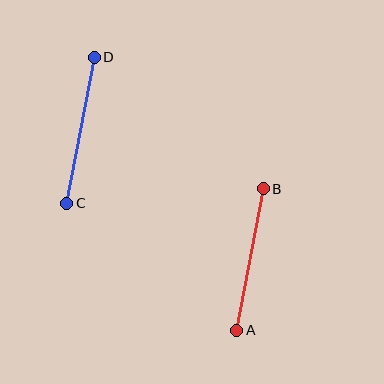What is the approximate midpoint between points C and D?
The midpoint is at approximately (81, 130) pixels.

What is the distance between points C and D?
The distance is approximately 149 pixels.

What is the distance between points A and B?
The distance is approximately 144 pixels.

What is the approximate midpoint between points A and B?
The midpoint is at approximately (250, 260) pixels.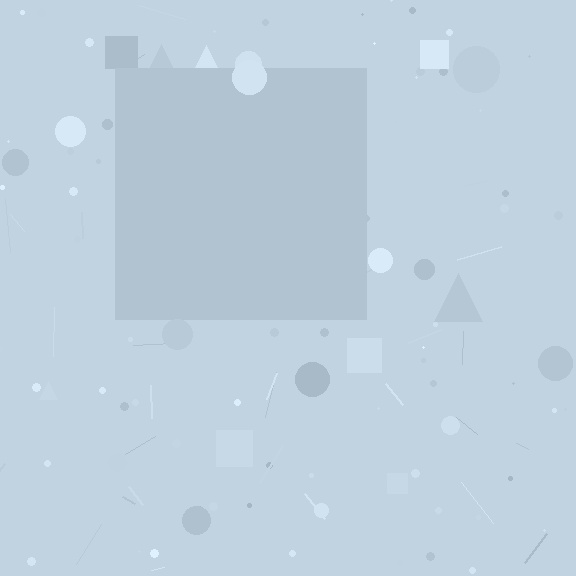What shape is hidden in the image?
A square is hidden in the image.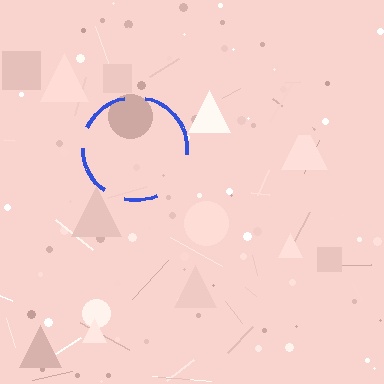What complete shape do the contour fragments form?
The contour fragments form a circle.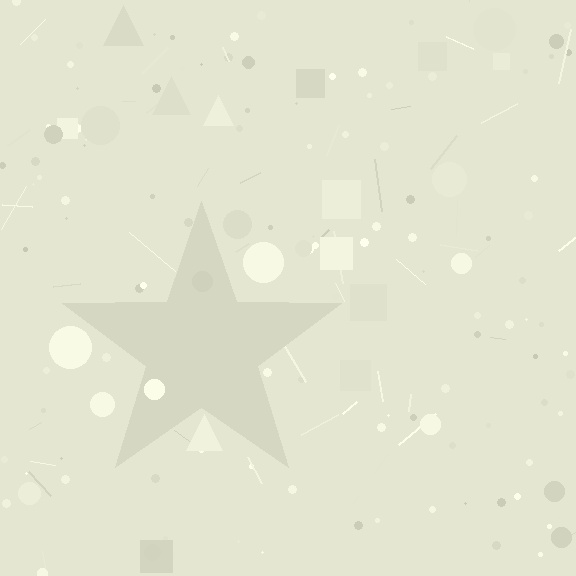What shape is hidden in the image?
A star is hidden in the image.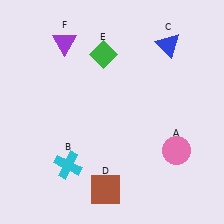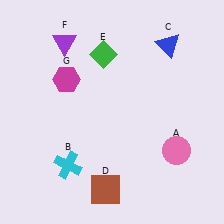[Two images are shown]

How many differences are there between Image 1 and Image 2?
There is 1 difference between the two images.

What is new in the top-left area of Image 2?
A magenta hexagon (G) was added in the top-left area of Image 2.